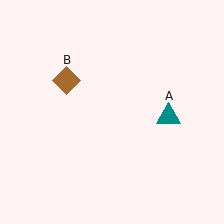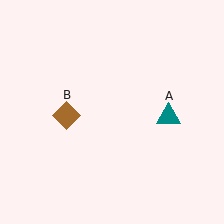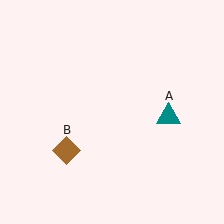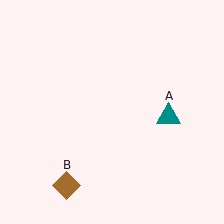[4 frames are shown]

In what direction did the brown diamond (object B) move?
The brown diamond (object B) moved down.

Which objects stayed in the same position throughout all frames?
Teal triangle (object A) remained stationary.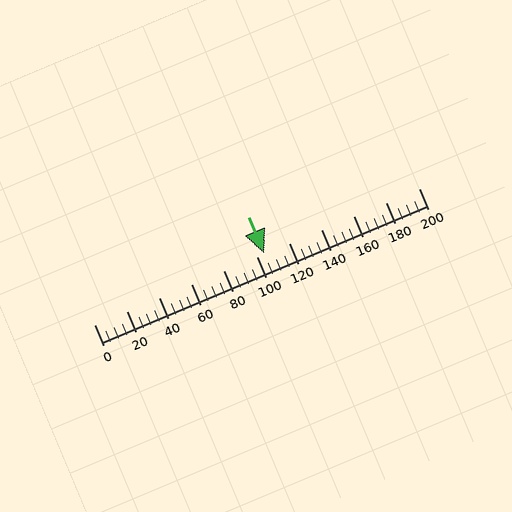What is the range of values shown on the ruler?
The ruler shows values from 0 to 200.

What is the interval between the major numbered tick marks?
The major tick marks are spaced 20 units apart.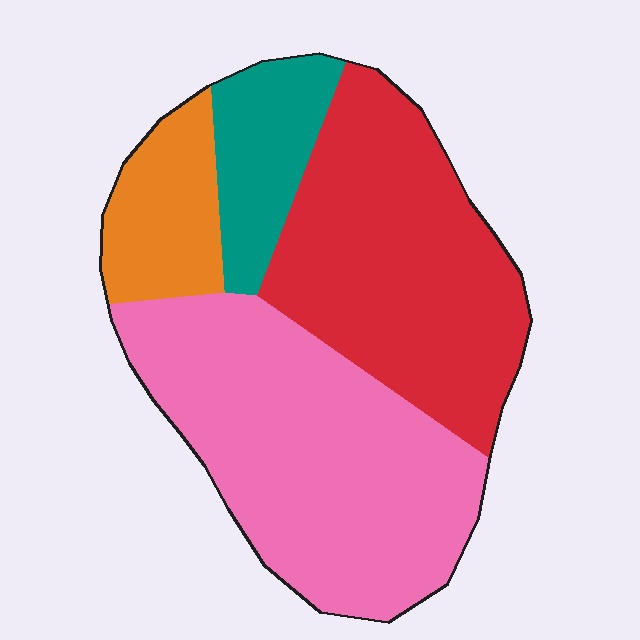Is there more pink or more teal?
Pink.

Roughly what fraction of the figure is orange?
Orange takes up about one eighth (1/8) of the figure.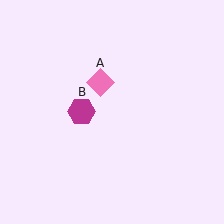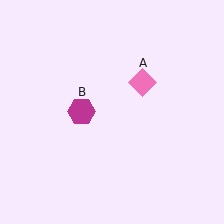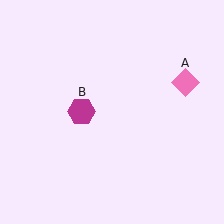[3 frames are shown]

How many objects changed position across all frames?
1 object changed position: pink diamond (object A).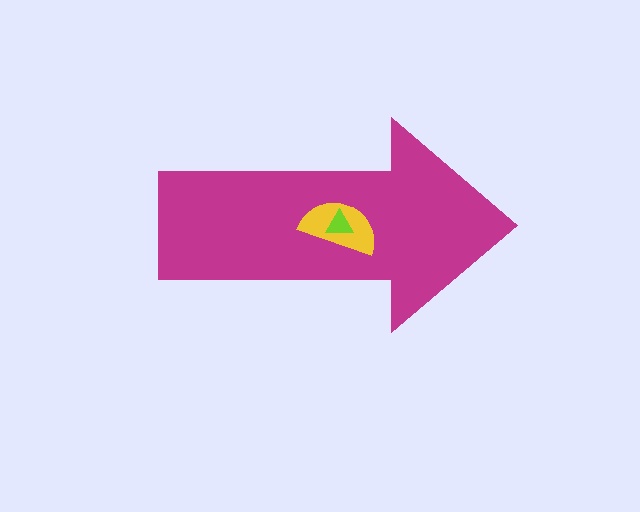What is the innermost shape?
The lime triangle.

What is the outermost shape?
The magenta arrow.